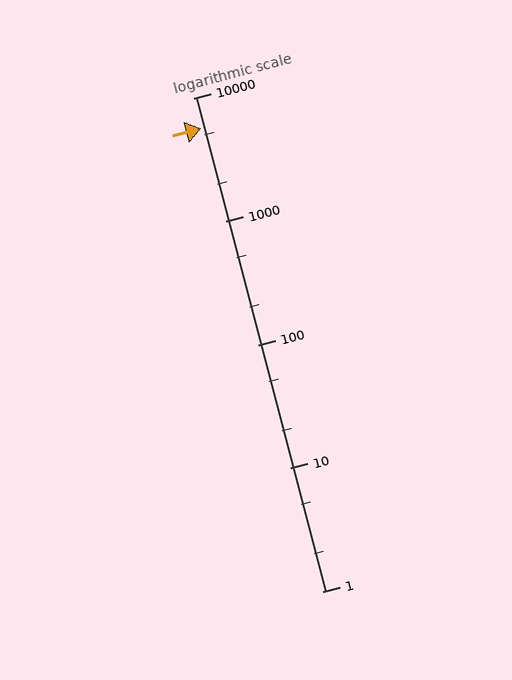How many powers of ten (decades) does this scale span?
The scale spans 4 decades, from 1 to 10000.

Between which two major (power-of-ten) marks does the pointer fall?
The pointer is between 1000 and 10000.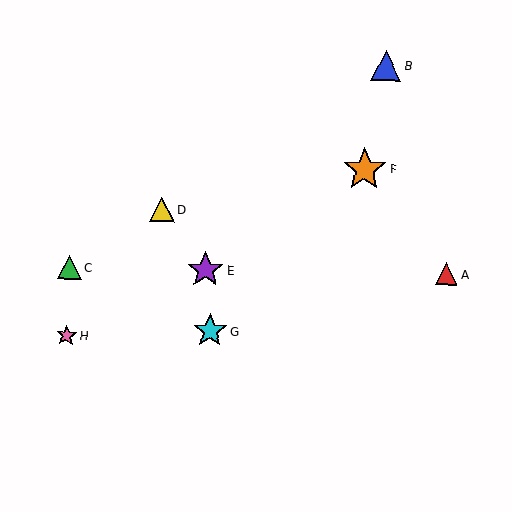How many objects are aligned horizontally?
3 objects (A, C, E) are aligned horizontally.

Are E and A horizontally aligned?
Yes, both are at y≈270.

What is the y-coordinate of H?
Object H is at y≈335.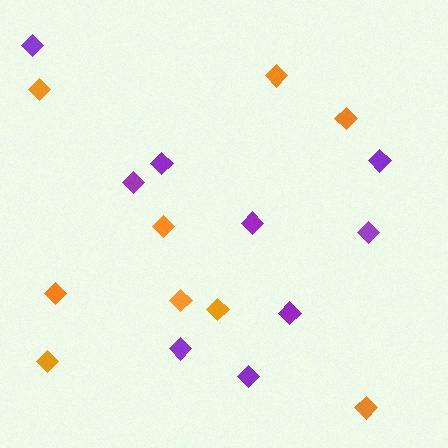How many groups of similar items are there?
There are 2 groups: one group of purple diamonds (9) and one group of orange diamonds (9).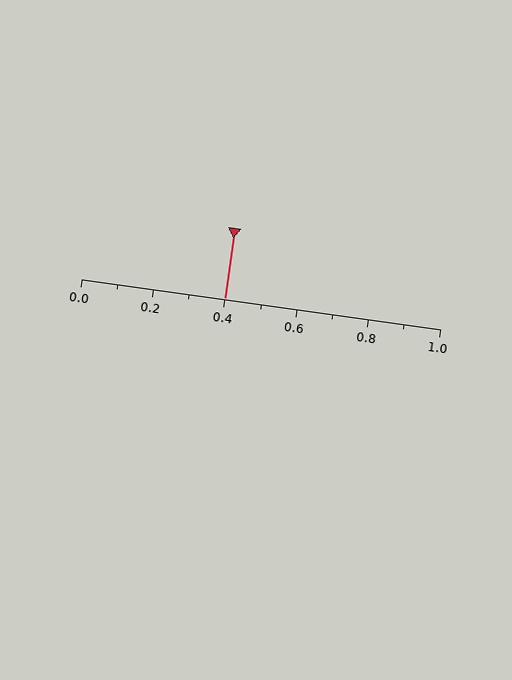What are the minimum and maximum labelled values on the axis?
The axis runs from 0.0 to 1.0.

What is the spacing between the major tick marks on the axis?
The major ticks are spaced 0.2 apart.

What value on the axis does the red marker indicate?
The marker indicates approximately 0.4.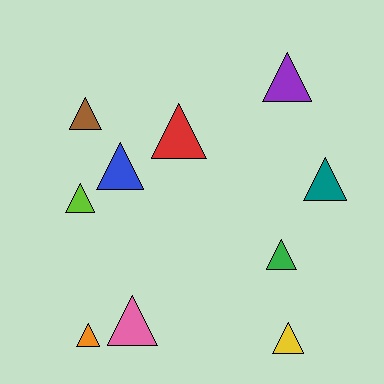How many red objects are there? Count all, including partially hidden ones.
There is 1 red object.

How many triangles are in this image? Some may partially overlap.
There are 10 triangles.